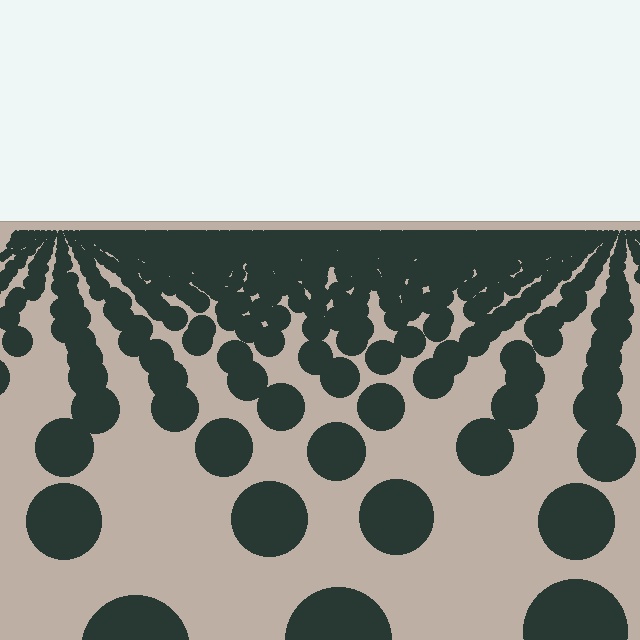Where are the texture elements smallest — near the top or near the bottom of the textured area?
Near the top.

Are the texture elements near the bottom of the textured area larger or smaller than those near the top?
Larger. Near the bottom, elements are closer to the viewer and appear at a bigger on-screen size.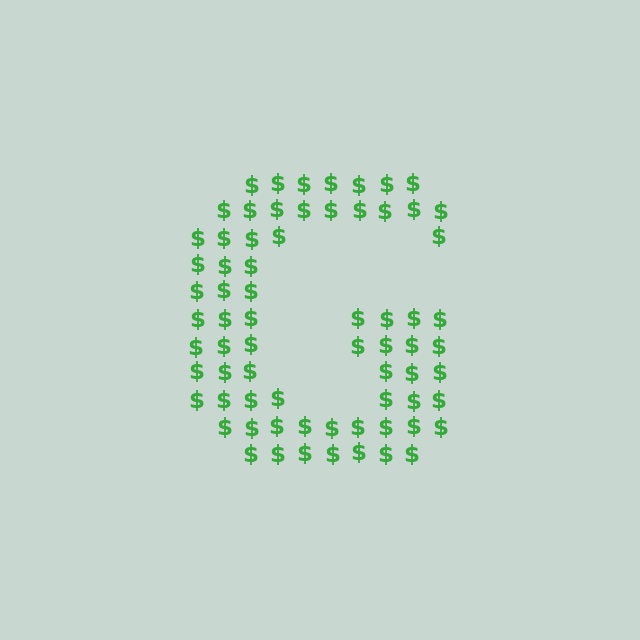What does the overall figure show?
The overall figure shows the letter G.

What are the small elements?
The small elements are dollar signs.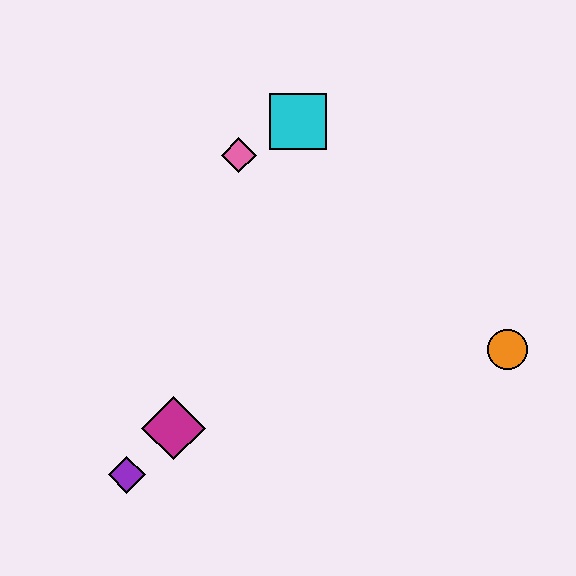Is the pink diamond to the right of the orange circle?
No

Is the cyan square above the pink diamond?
Yes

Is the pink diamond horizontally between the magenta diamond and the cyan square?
Yes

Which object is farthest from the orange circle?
The purple diamond is farthest from the orange circle.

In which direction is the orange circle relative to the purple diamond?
The orange circle is to the right of the purple diamond.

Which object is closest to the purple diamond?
The magenta diamond is closest to the purple diamond.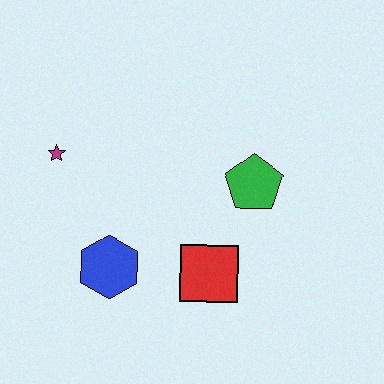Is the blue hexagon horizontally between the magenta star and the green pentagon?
Yes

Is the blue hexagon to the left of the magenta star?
No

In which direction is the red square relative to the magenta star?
The red square is to the right of the magenta star.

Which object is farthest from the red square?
The magenta star is farthest from the red square.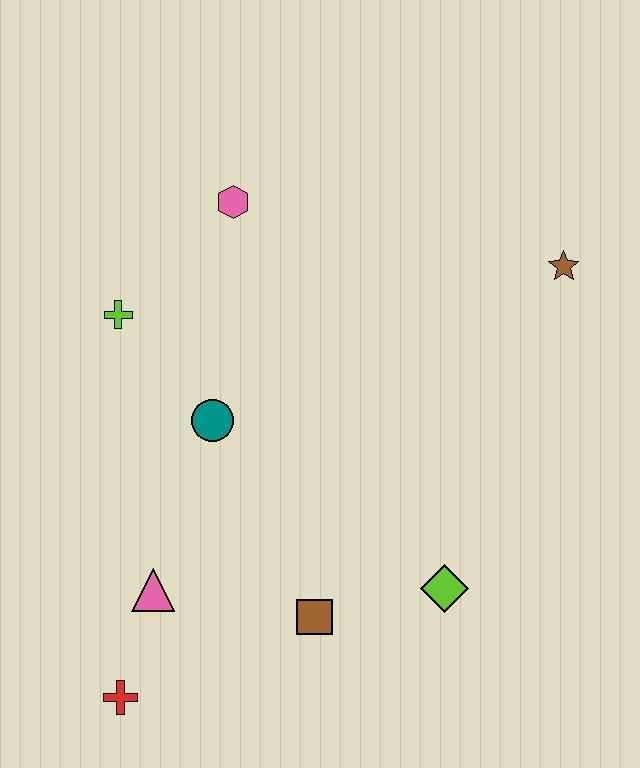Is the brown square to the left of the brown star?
Yes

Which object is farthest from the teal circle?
The brown star is farthest from the teal circle.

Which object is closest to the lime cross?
The teal circle is closest to the lime cross.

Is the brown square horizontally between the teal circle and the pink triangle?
No